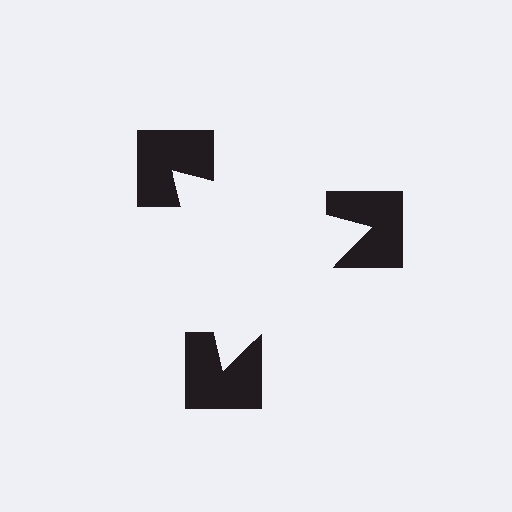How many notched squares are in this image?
There are 3 — one at each vertex of the illusory triangle.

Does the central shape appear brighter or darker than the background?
It typically appears slightly brighter than the background, even though no actual brightness change is drawn.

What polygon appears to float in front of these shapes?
An illusory triangle — its edges are inferred from the aligned wedge cuts in the notched squares, not physically drawn.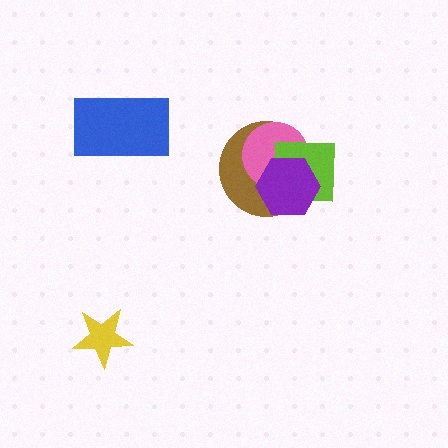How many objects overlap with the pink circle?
3 objects overlap with the pink circle.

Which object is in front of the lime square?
The purple hexagon is in front of the lime square.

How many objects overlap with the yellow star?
0 objects overlap with the yellow star.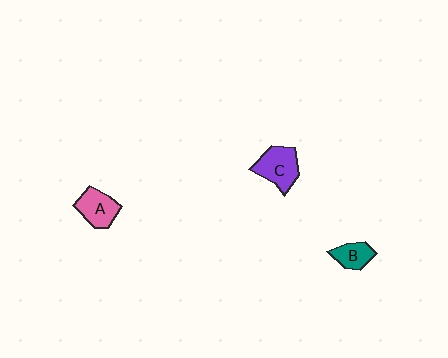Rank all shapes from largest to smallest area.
From largest to smallest: C (purple), A (pink), B (teal).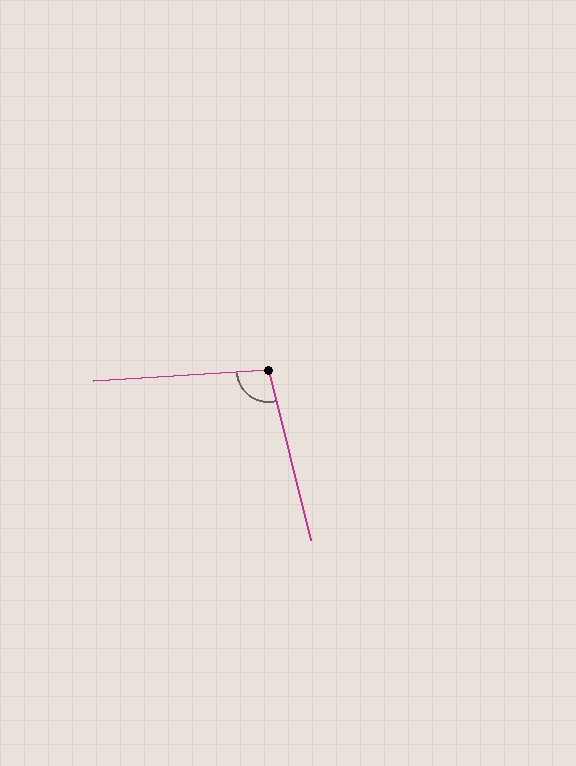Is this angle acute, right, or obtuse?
It is obtuse.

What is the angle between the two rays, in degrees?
Approximately 100 degrees.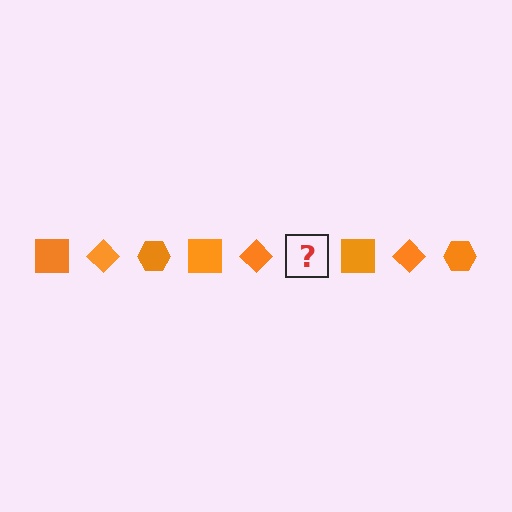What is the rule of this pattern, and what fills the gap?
The rule is that the pattern cycles through square, diamond, hexagon shapes in orange. The gap should be filled with an orange hexagon.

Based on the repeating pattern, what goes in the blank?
The blank should be an orange hexagon.